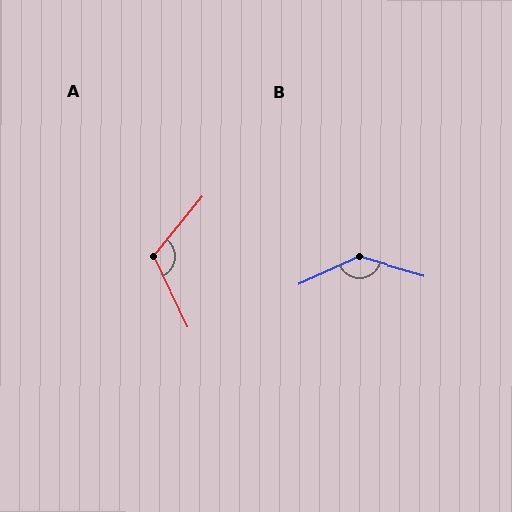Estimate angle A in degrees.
Approximately 115 degrees.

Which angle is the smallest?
A, at approximately 115 degrees.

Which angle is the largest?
B, at approximately 140 degrees.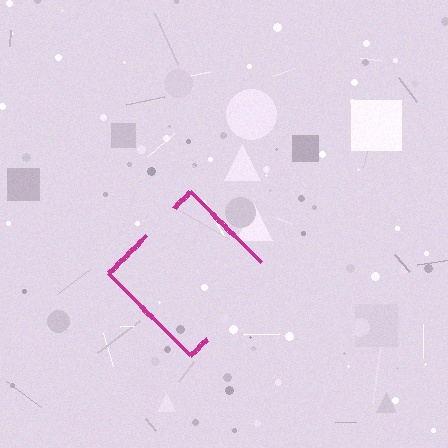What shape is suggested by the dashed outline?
The dashed outline suggests a diamond.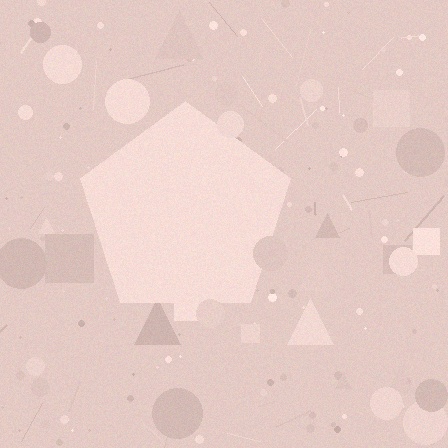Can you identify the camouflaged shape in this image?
The camouflaged shape is a pentagon.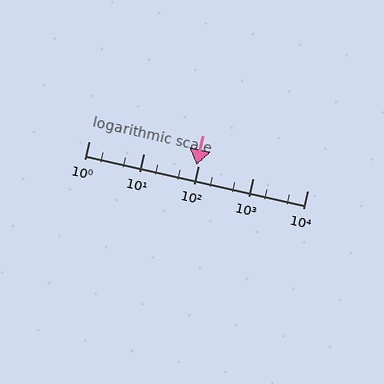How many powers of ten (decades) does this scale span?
The scale spans 4 decades, from 1 to 10000.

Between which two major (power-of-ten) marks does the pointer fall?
The pointer is between 10 and 100.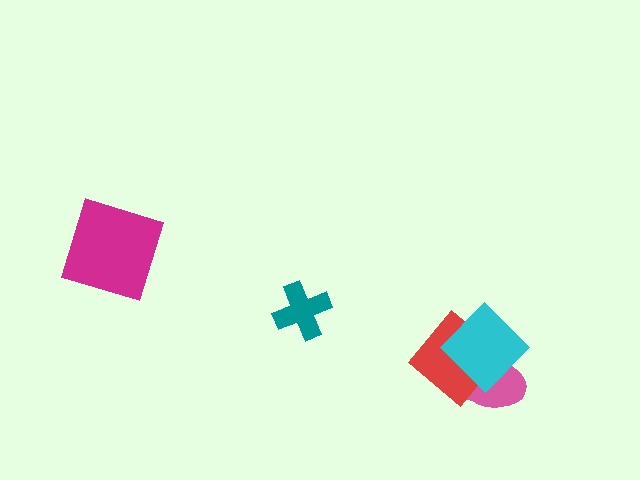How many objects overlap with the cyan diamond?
2 objects overlap with the cyan diamond.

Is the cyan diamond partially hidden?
No, no other shape covers it.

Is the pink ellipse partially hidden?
Yes, it is partially covered by another shape.